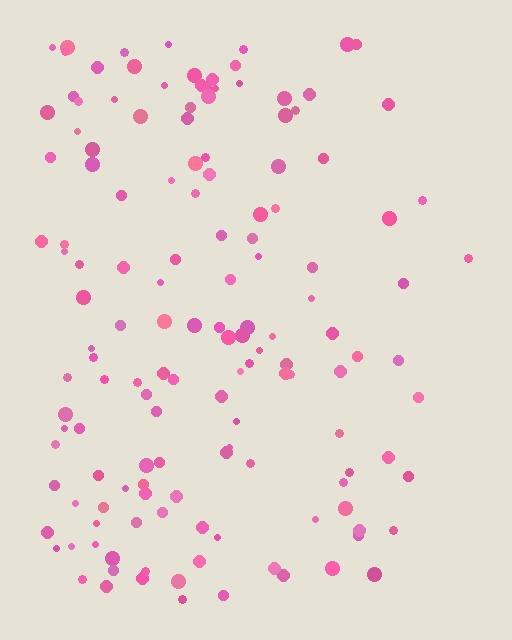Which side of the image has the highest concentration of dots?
The left.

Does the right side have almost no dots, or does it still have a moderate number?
Still a moderate number, just noticeably fewer than the left.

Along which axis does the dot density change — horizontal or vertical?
Horizontal.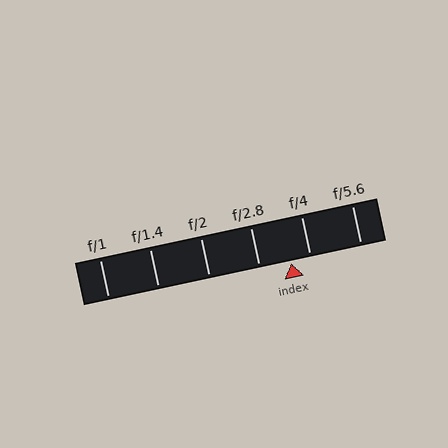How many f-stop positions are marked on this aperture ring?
There are 6 f-stop positions marked.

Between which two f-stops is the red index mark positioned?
The index mark is between f/2.8 and f/4.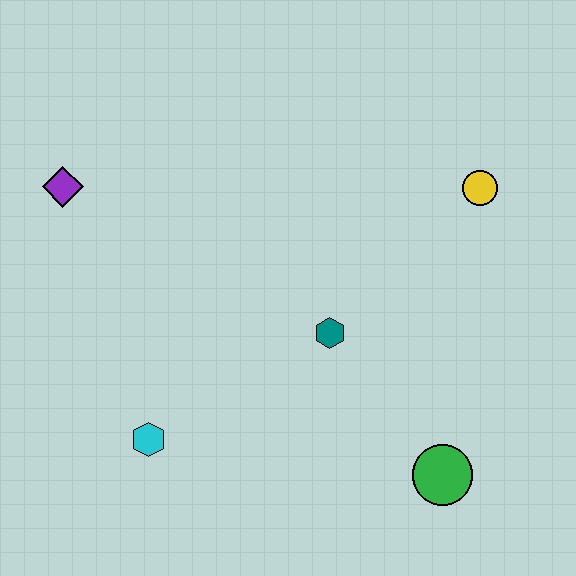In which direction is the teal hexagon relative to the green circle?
The teal hexagon is above the green circle.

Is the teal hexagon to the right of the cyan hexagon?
Yes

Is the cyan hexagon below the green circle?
No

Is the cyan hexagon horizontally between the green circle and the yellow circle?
No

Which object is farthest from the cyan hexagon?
The yellow circle is farthest from the cyan hexagon.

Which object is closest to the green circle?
The teal hexagon is closest to the green circle.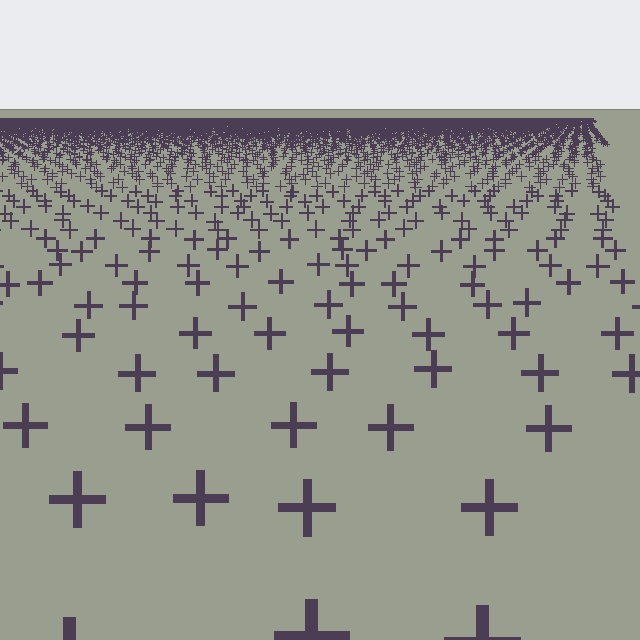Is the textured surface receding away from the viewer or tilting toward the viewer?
The surface is receding away from the viewer. Texture elements get smaller and denser toward the top.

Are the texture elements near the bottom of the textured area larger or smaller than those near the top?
Larger. Near the bottom, elements are closer to the viewer and appear at a bigger on-screen size.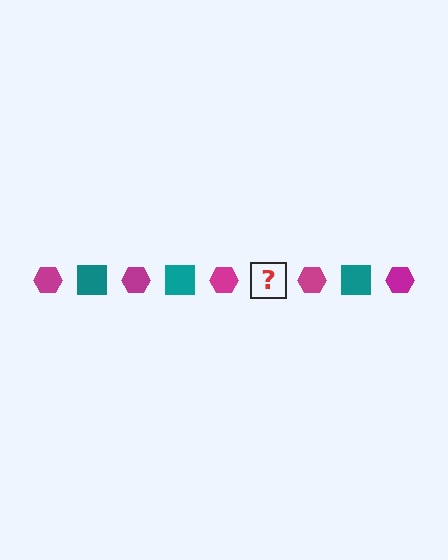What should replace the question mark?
The question mark should be replaced with a teal square.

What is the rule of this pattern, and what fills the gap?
The rule is that the pattern alternates between magenta hexagon and teal square. The gap should be filled with a teal square.